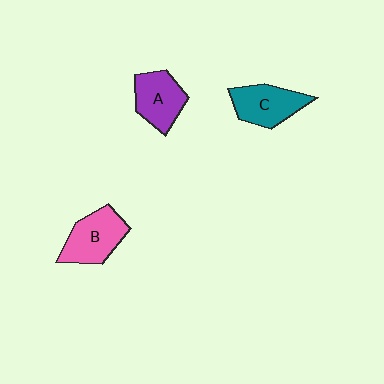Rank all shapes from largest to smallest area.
From largest to smallest: B (pink), C (teal), A (purple).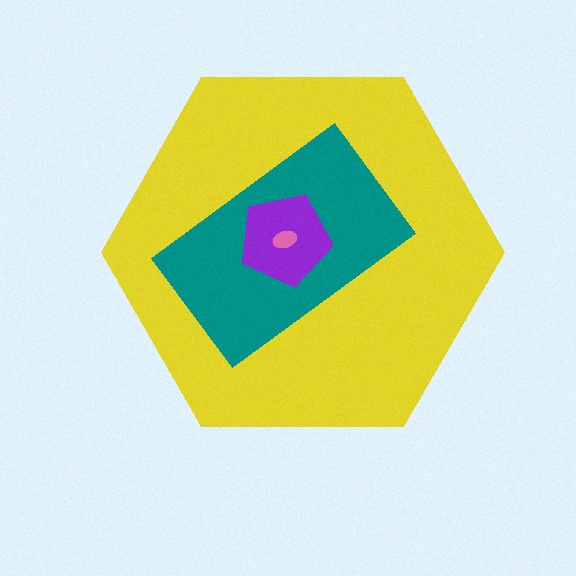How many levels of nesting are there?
4.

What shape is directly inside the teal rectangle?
The purple pentagon.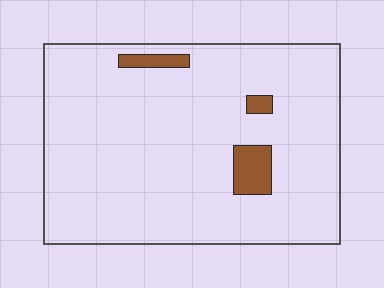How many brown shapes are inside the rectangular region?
3.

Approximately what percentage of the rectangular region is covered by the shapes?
Approximately 5%.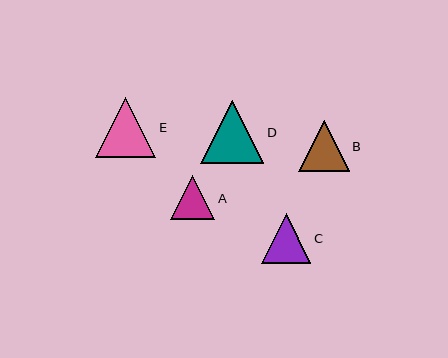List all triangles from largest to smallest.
From largest to smallest: D, E, B, C, A.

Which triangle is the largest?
Triangle D is the largest with a size of approximately 63 pixels.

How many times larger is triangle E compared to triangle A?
Triangle E is approximately 1.4 times the size of triangle A.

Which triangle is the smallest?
Triangle A is the smallest with a size of approximately 44 pixels.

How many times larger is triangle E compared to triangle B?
Triangle E is approximately 1.2 times the size of triangle B.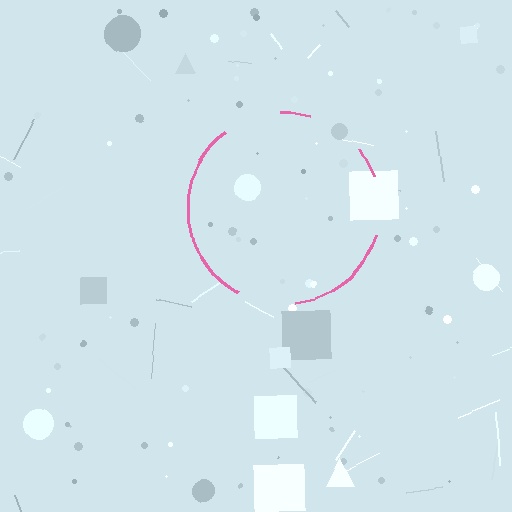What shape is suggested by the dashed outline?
The dashed outline suggests a circle.